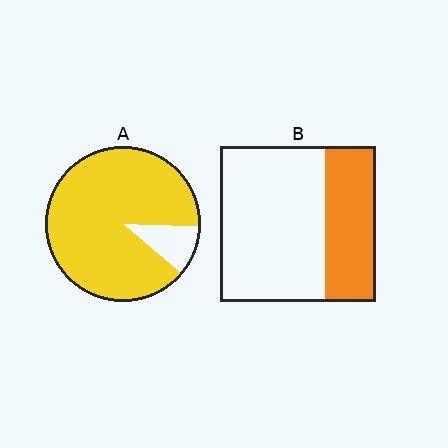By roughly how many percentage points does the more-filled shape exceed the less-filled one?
By roughly 55 percentage points (A over B).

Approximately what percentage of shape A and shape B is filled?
A is approximately 90% and B is approximately 35%.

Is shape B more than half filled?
No.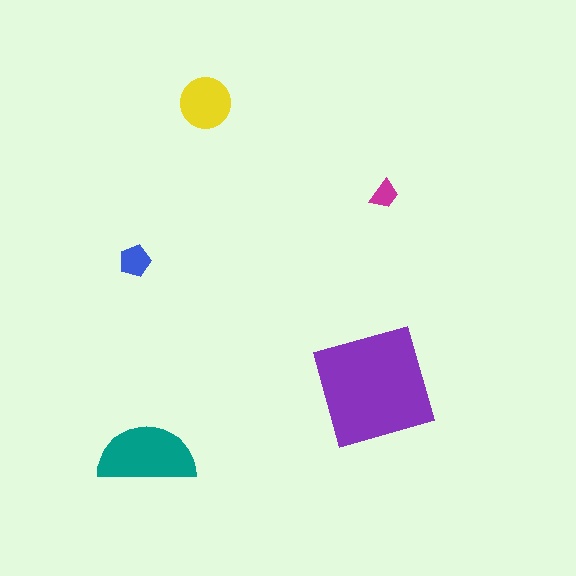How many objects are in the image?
There are 5 objects in the image.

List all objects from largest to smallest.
The purple square, the teal semicircle, the yellow circle, the blue pentagon, the magenta trapezoid.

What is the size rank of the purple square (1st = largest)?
1st.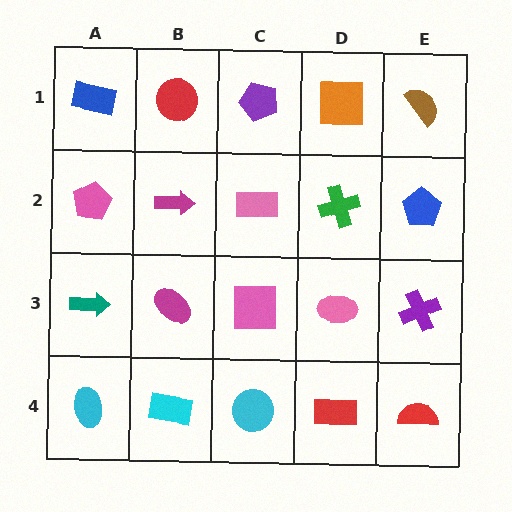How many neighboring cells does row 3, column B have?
4.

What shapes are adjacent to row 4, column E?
A purple cross (row 3, column E), a red rectangle (row 4, column D).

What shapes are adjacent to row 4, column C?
A pink square (row 3, column C), a cyan rectangle (row 4, column B), a red rectangle (row 4, column D).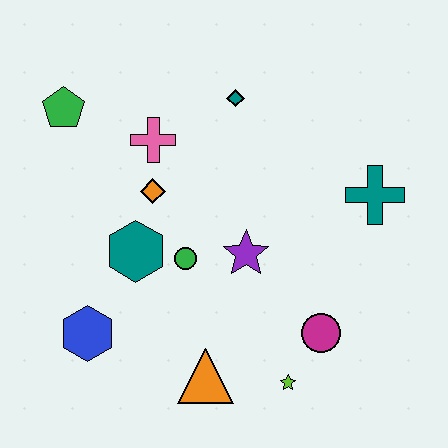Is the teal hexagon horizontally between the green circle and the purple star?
No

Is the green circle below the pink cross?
Yes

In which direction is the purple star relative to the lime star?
The purple star is above the lime star.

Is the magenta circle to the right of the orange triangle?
Yes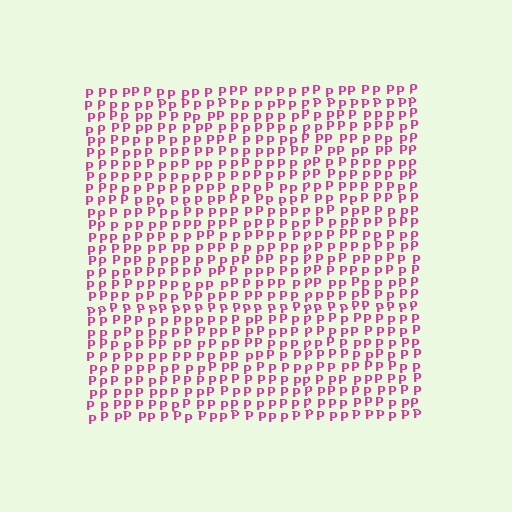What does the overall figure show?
The overall figure shows a square.